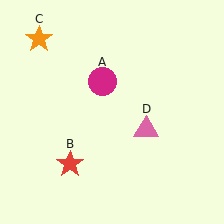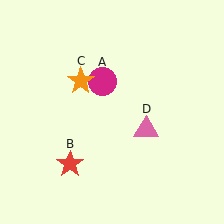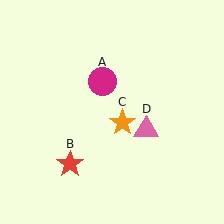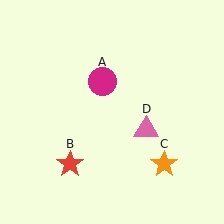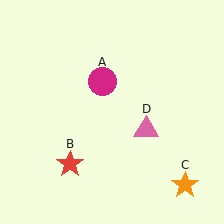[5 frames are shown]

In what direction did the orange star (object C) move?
The orange star (object C) moved down and to the right.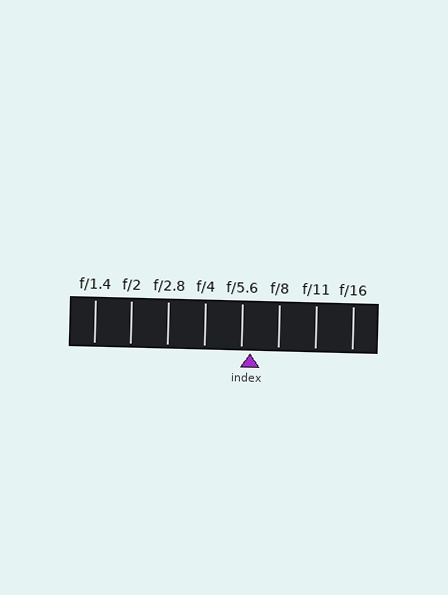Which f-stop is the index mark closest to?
The index mark is closest to f/5.6.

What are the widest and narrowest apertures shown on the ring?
The widest aperture shown is f/1.4 and the narrowest is f/16.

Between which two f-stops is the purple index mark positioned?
The index mark is between f/5.6 and f/8.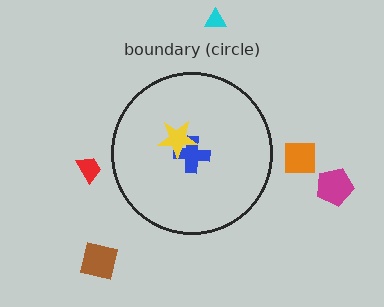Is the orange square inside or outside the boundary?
Outside.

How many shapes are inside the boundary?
2 inside, 5 outside.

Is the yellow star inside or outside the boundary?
Inside.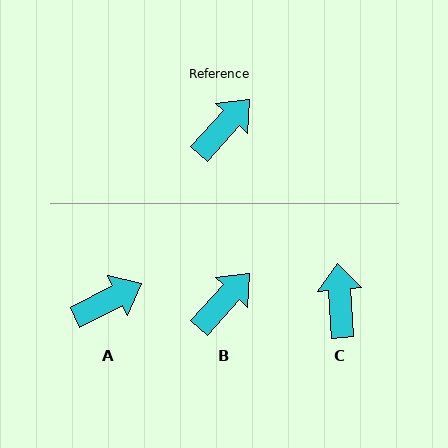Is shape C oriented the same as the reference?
No, it is off by about 47 degrees.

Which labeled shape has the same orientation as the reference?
B.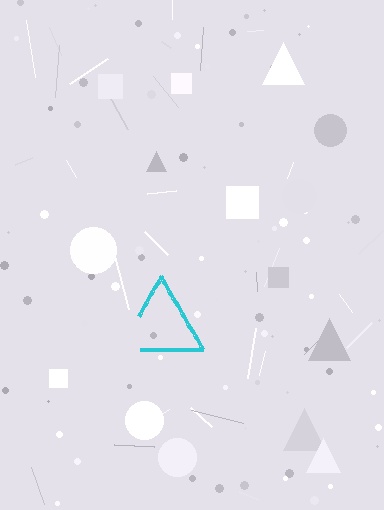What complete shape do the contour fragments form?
The contour fragments form a triangle.